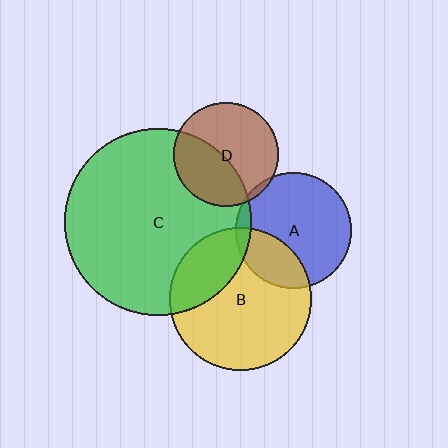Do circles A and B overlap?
Yes.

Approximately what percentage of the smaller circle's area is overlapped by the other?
Approximately 25%.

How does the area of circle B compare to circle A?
Approximately 1.5 times.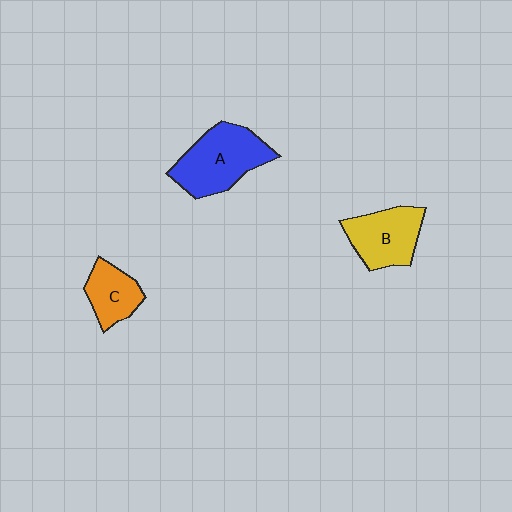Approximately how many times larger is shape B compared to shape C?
Approximately 1.4 times.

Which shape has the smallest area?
Shape C (orange).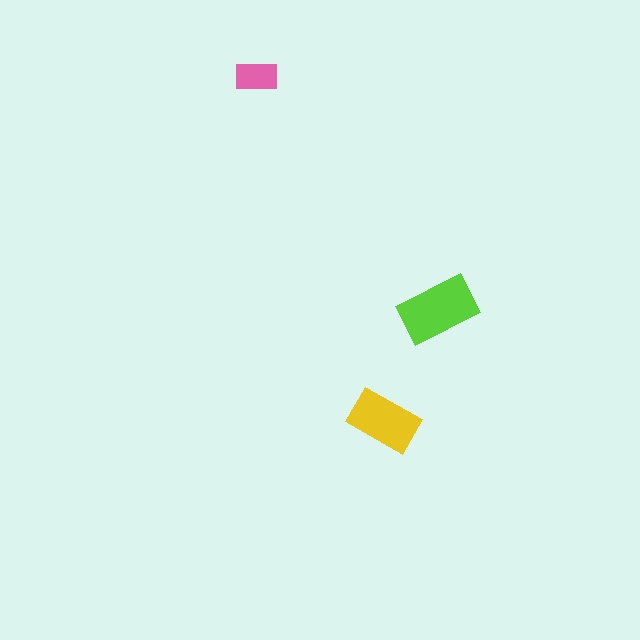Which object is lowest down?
The yellow rectangle is bottommost.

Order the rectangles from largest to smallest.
the lime one, the yellow one, the pink one.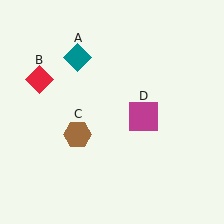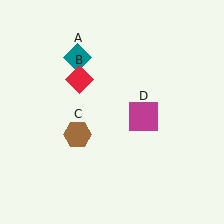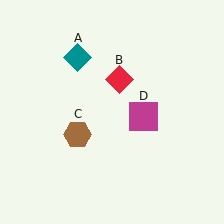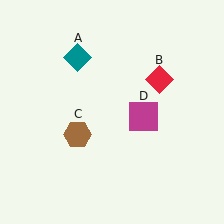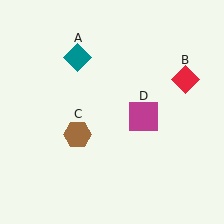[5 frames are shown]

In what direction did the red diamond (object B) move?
The red diamond (object B) moved right.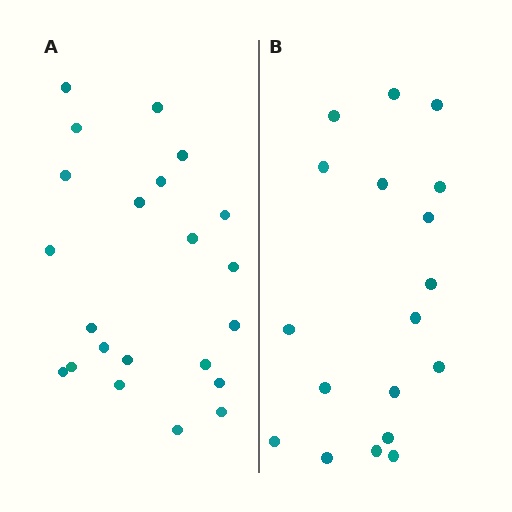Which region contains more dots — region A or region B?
Region A (the left region) has more dots.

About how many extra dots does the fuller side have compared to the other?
Region A has about 4 more dots than region B.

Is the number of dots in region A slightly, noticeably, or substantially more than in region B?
Region A has only slightly more — the two regions are fairly close. The ratio is roughly 1.2 to 1.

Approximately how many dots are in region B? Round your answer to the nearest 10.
About 20 dots. (The exact count is 18, which rounds to 20.)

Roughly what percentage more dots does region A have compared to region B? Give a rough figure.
About 20% more.